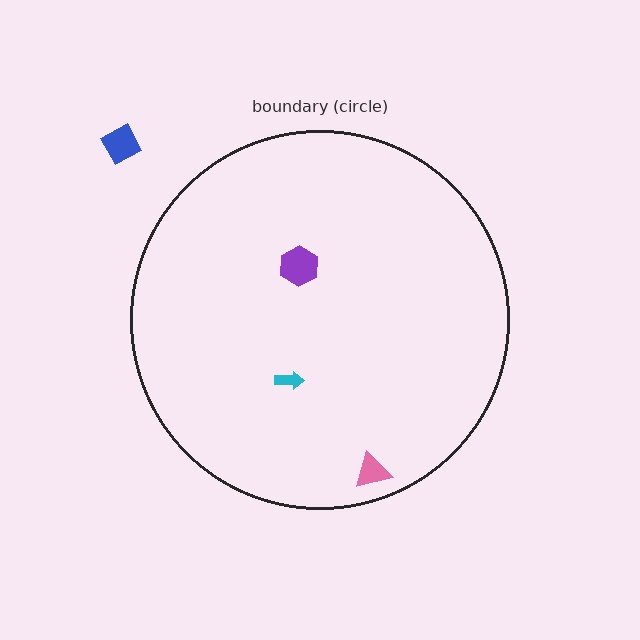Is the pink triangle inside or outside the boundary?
Inside.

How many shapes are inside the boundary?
3 inside, 1 outside.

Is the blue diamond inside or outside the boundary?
Outside.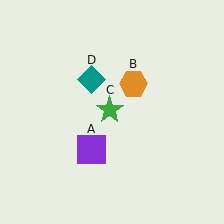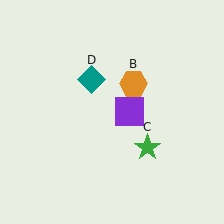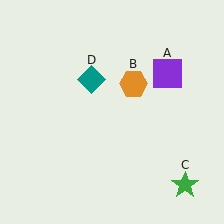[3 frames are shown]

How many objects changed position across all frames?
2 objects changed position: purple square (object A), green star (object C).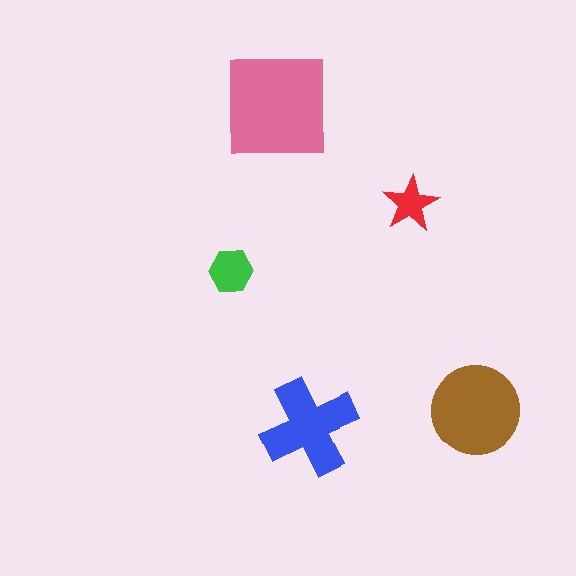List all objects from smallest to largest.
The red star, the green hexagon, the blue cross, the brown circle, the pink square.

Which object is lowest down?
The blue cross is bottommost.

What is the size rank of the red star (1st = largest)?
5th.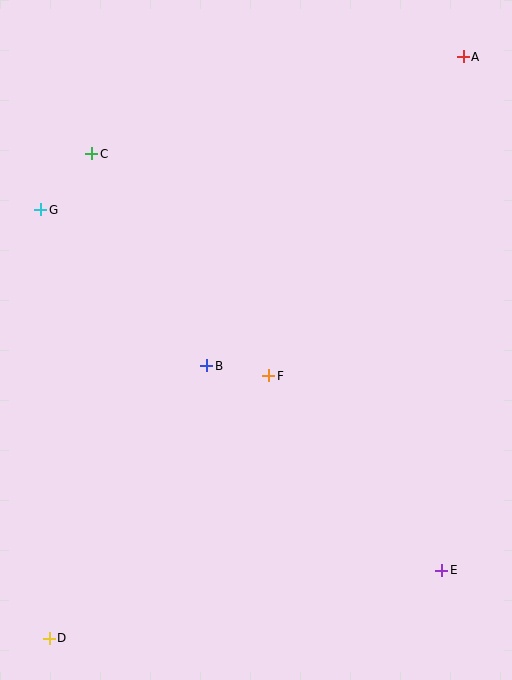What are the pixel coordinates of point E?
Point E is at (442, 570).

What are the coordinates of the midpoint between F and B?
The midpoint between F and B is at (238, 371).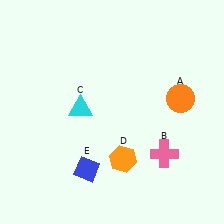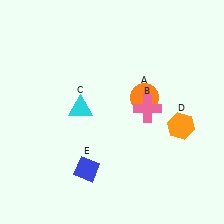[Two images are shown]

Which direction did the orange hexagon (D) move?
The orange hexagon (D) moved right.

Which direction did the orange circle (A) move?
The orange circle (A) moved left.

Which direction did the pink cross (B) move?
The pink cross (B) moved up.